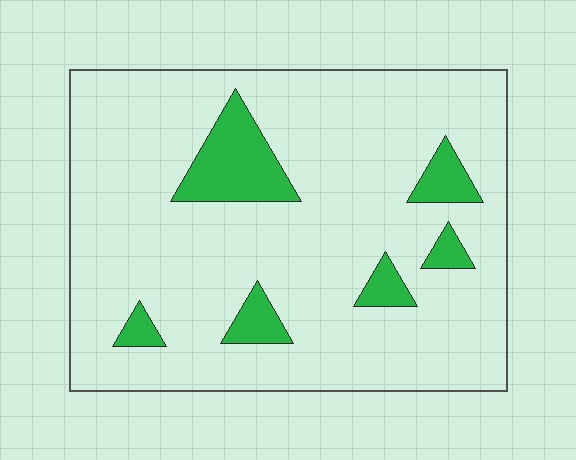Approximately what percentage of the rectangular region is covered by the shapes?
Approximately 10%.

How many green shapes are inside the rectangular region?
6.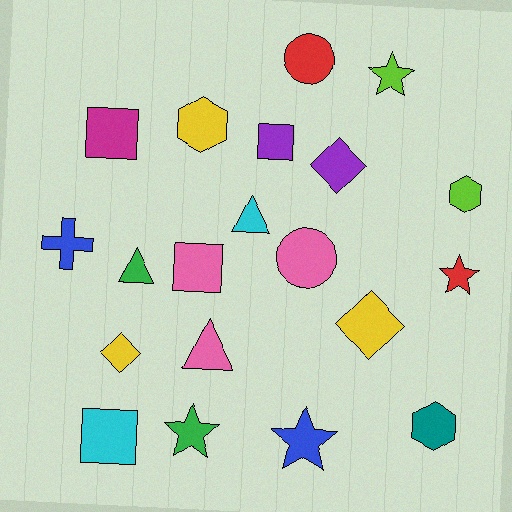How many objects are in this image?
There are 20 objects.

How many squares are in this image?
There are 4 squares.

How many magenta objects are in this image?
There is 1 magenta object.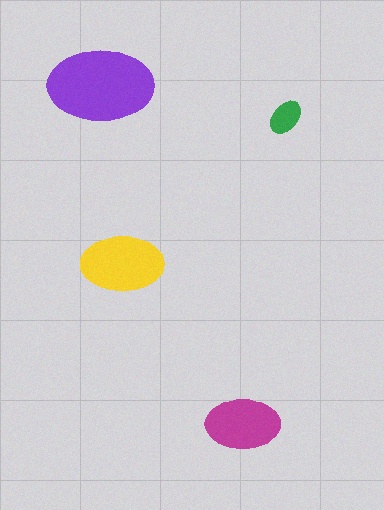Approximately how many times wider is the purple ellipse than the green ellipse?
About 3 times wider.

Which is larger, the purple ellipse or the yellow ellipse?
The purple one.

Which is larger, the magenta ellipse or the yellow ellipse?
The yellow one.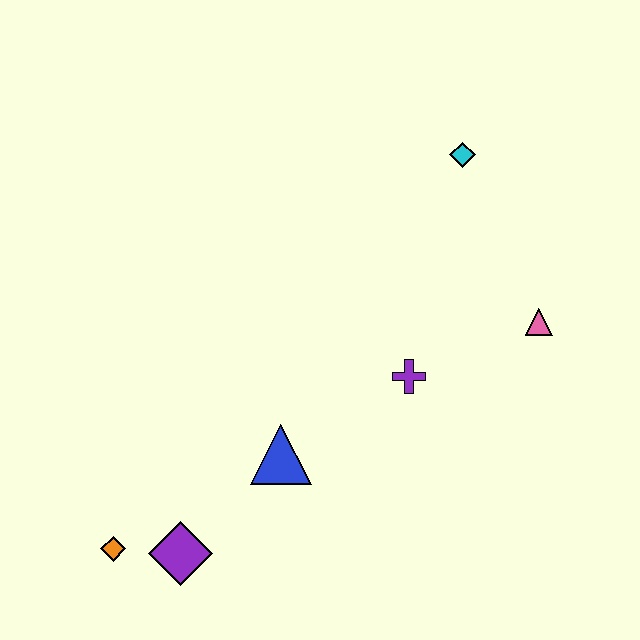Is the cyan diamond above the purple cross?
Yes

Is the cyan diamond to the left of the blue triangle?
No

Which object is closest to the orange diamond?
The purple diamond is closest to the orange diamond.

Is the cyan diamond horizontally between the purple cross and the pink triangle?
Yes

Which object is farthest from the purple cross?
The orange diamond is farthest from the purple cross.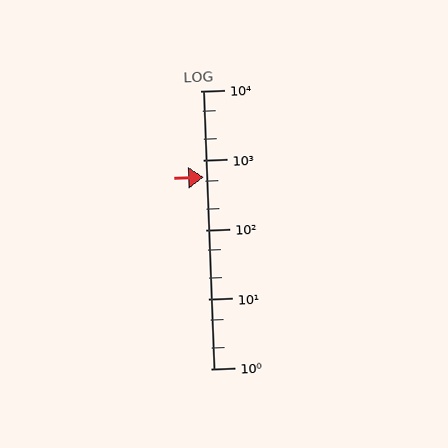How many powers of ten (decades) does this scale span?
The scale spans 4 decades, from 1 to 10000.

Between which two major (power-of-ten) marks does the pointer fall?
The pointer is between 100 and 1000.